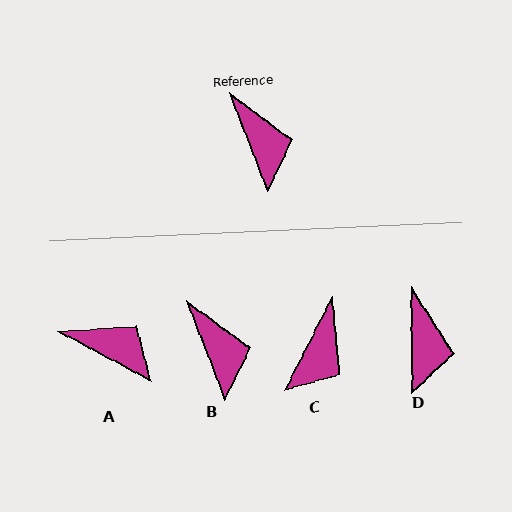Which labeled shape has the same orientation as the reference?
B.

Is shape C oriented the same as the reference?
No, it is off by about 48 degrees.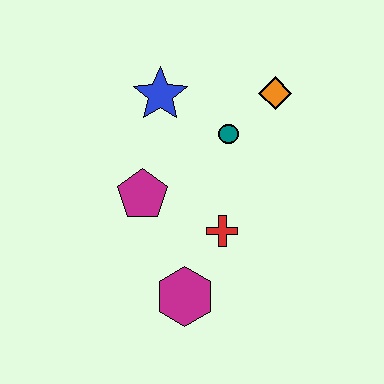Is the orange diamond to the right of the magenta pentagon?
Yes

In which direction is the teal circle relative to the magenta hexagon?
The teal circle is above the magenta hexagon.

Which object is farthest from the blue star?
The magenta hexagon is farthest from the blue star.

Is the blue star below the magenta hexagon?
No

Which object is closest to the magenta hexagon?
The red cross is closest to the magenta hexagon.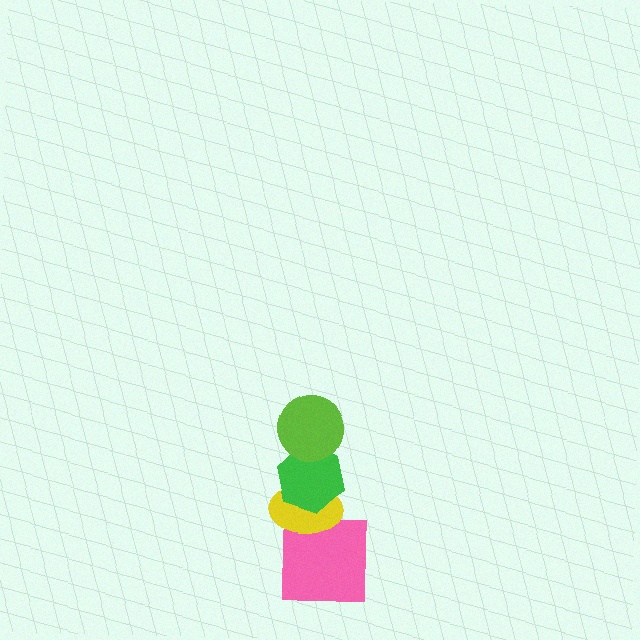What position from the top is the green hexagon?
The green hexagon is 2nd from the top.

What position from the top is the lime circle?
The lime circle is 1st from the top.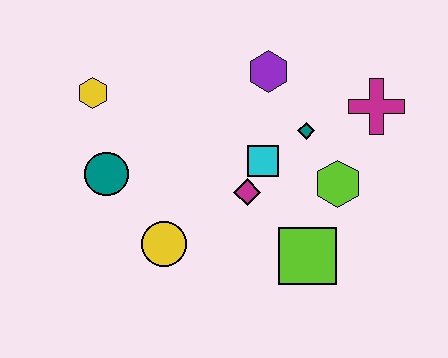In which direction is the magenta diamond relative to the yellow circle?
The magenta diamond is to the right of the yellow circle.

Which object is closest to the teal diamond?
The cyan square is closest to the teal diamond.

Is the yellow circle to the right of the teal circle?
Yes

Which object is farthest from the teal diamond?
The yellow hexagon is farthest from the teal diamond.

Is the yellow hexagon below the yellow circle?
No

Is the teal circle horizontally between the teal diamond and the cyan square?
No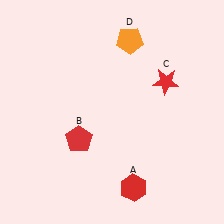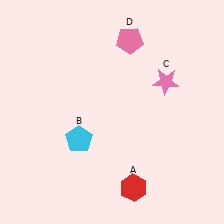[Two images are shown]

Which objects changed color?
B changed from red to cyan. C changed from red to pink. D changed from orange to pink.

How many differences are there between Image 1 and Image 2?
There are 3 differences between the two images.